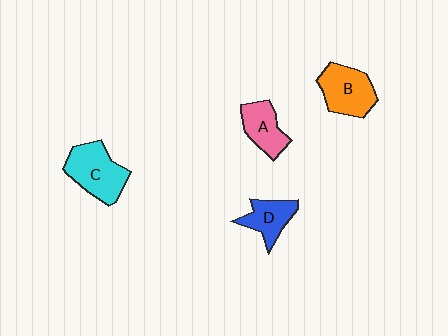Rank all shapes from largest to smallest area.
From largest to smallest: C (cyan), B (orange), A (pink), D (blue).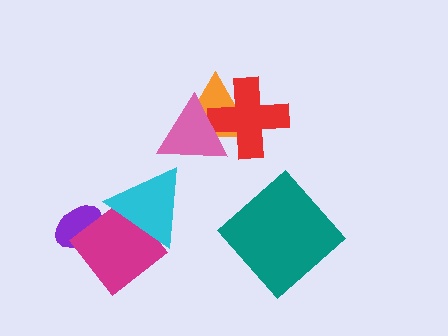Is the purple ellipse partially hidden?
Yes, it is partially covered by another shape.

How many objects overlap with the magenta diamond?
2 objects overlap with the magenta diamond.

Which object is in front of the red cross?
The pink triangle is in front of the red cross.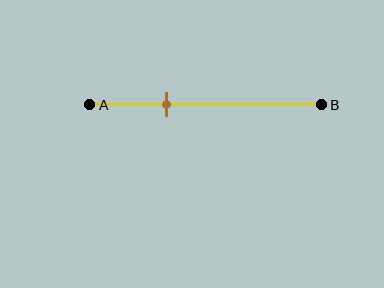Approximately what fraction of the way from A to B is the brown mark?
The brown mark is approximately 35% of the way from A to B.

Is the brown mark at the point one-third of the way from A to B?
Yes, the mark is approximately at the one-third point.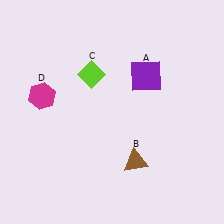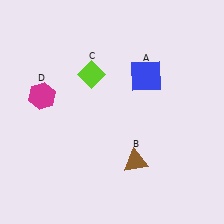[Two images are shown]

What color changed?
The square (A) changed from purple in Image 1 to blue in Image 2.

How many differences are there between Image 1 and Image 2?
There is 1 difference between the two images.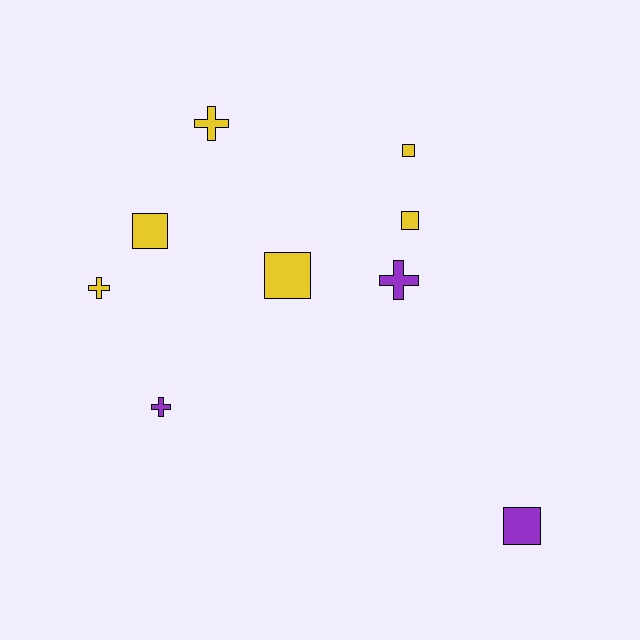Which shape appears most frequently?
Square, with 5 objects.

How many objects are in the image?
There are 9 objects.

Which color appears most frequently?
Yellow, with 6 objects.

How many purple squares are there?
There is 1 purple square.